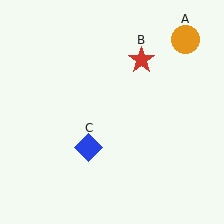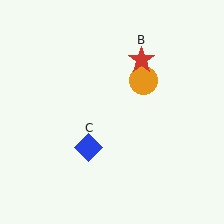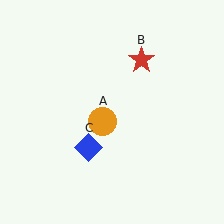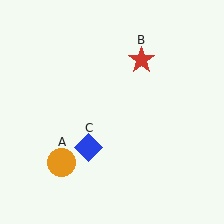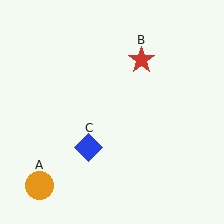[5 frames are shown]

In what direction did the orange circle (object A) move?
The orange circle (object A) moved down and to the left.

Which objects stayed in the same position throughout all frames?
Red star (object B) and blue diamond (object C) remained stationary.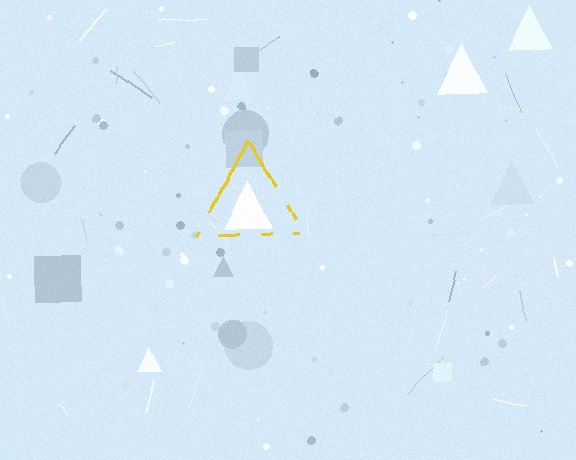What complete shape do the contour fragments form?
The contour fragments form a triangle.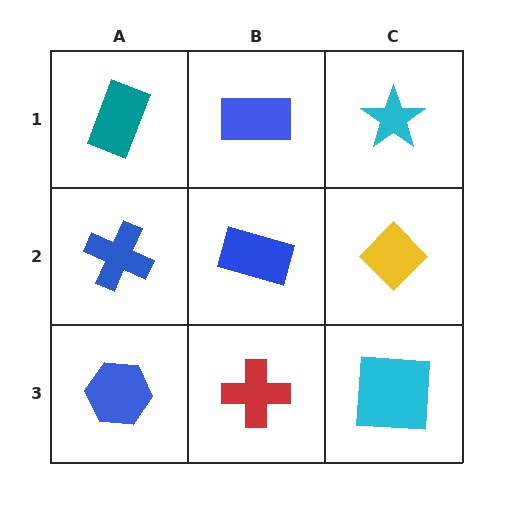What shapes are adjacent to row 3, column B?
A blue rectangle (row 2, column B), a blue hexagon (row 3, column A), a cyan square (row 3, column C).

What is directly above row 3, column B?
A blue rectangle.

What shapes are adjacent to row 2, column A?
A teal rectangle (row 1, column A), a blue hexagon (row 3, column A), a blue rectangle (row 2, column B).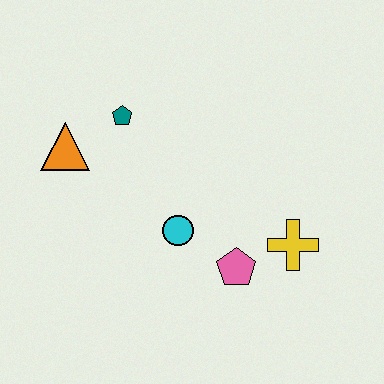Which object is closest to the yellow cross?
The pink pentagon is closest to the yellow cross.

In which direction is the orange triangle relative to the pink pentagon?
The orange triangle is to the left of the pink pentagon.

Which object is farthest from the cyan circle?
The orange triangle is farthest from the cyan circle.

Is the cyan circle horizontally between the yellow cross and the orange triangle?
Yes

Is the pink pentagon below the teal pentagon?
Yes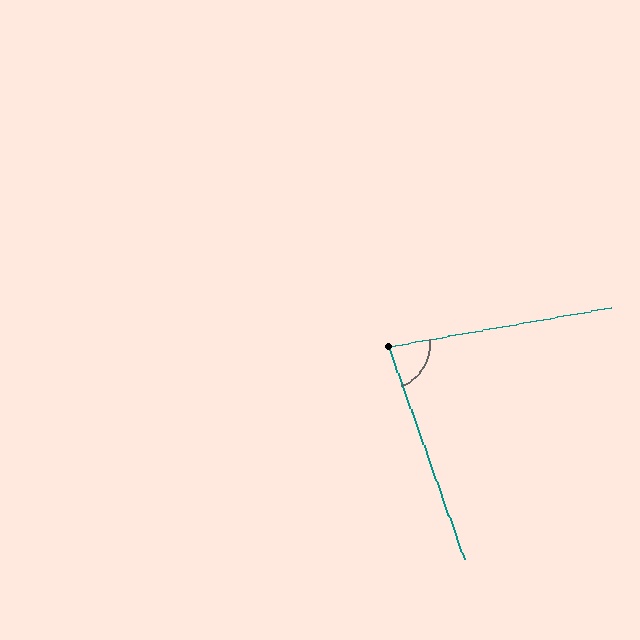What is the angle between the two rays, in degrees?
Approximately 80 degrees.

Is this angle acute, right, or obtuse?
It is acute.